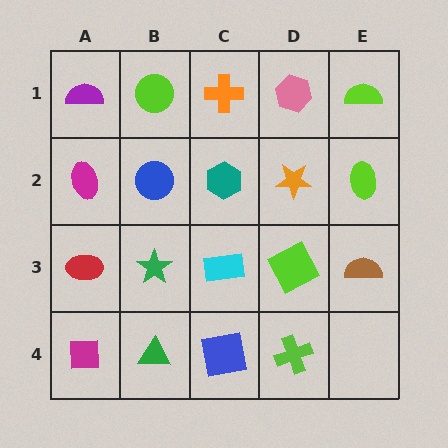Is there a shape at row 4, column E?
No, that cell is empty.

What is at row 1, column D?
A pink hexagon.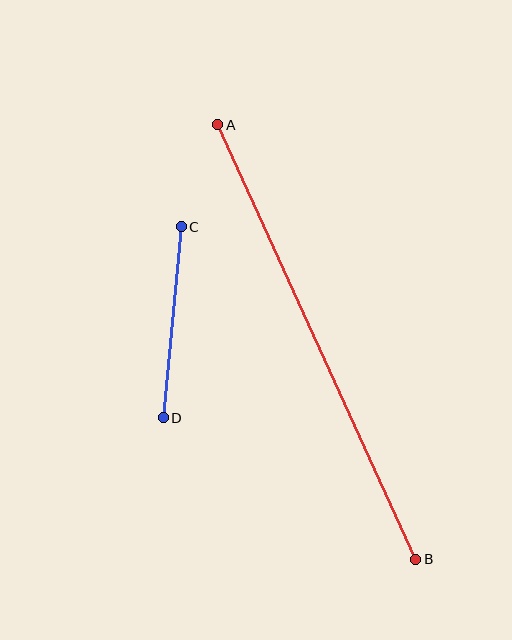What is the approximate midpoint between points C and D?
The midpoint is at approximately (172, 322) pixels.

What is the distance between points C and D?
The distance is approximately 192 pixels.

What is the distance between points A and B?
The distance is approximately 477 pixels.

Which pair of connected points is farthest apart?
Points A and B are farthest apart.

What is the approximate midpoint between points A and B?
The midpoint is at approximately (317, 342) pixels.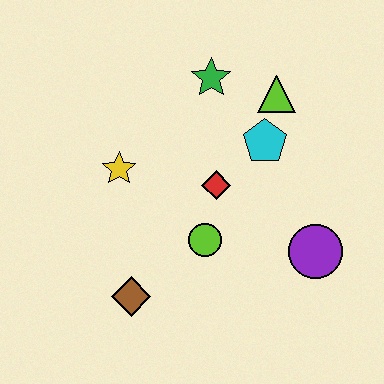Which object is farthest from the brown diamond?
The lime triangle is farthest from the brown diamond.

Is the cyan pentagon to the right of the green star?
Yes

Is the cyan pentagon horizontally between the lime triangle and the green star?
Yes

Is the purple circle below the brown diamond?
No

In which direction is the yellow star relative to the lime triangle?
The yellow star is to the left of the lime triangle.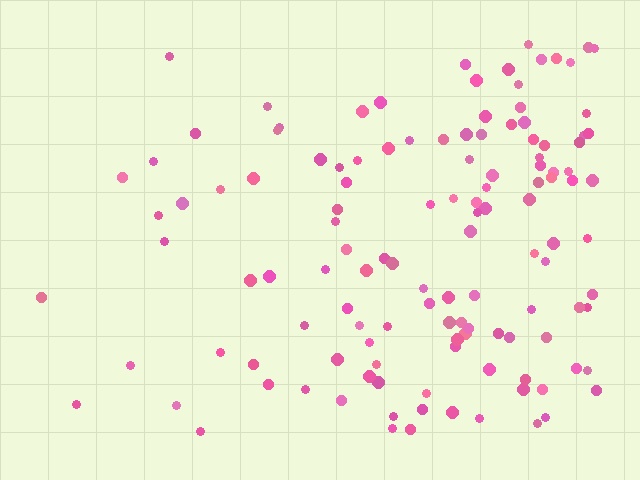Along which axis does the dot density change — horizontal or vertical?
Horizontal.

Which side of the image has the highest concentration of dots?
The right.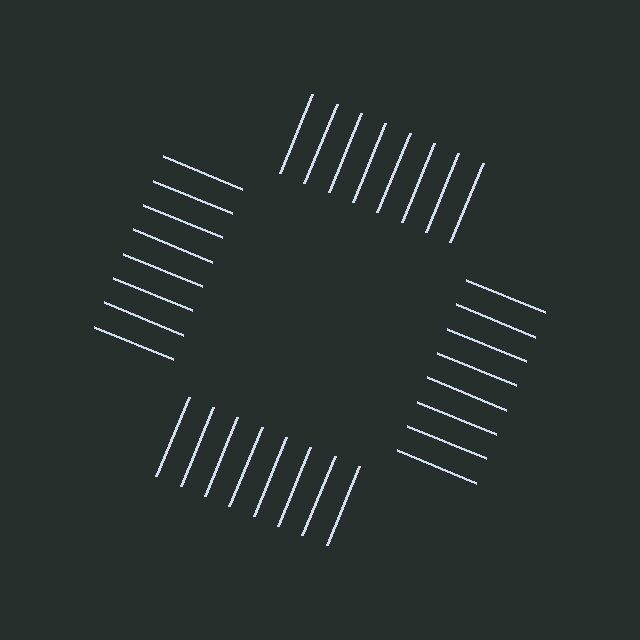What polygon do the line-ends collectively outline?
An illusory square — the line segments terminate on its edges but no continuous stroke is drawn.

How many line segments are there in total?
32 — 8 along each of the 4 edges.